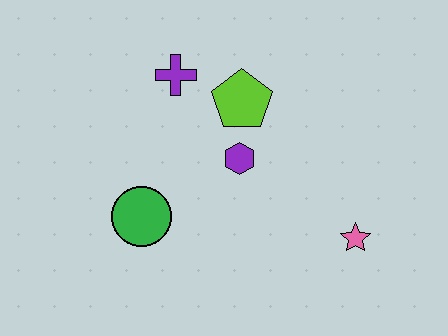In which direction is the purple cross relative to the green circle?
The purple cross is above the green circle.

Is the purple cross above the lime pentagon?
Yes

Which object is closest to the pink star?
The purple hexagon is closest to the pink star.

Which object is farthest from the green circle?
The pink star is farthest from the green circle.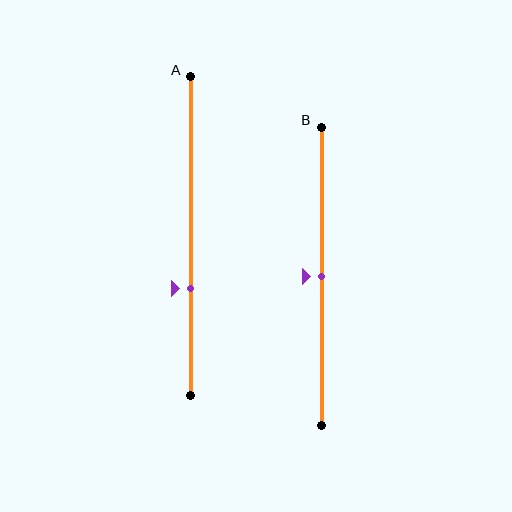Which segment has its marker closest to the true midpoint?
Segment B has its marker closest to the true midpoint.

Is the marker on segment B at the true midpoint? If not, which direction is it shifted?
Yes, the marker on segment B is at the true midpoint.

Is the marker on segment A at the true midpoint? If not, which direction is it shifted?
No, the marker on segment A is shifted downward by about 17% of the segment length.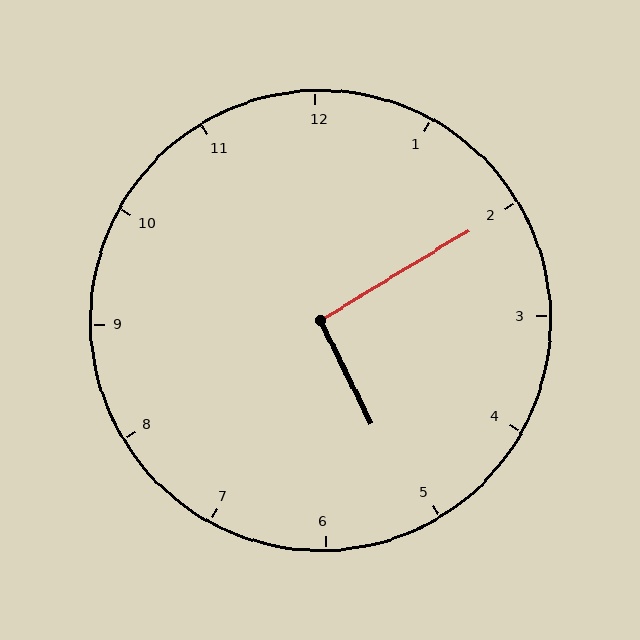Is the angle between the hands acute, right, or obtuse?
It is right.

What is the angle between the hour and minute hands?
Approximately 95 degrees.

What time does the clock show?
5:10.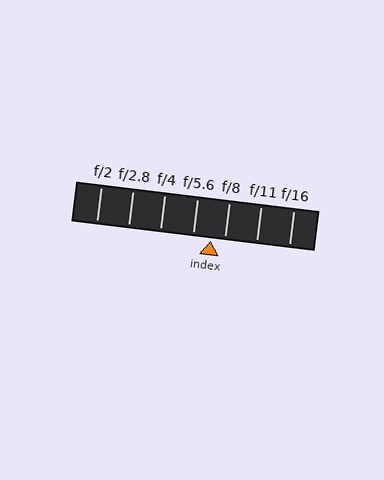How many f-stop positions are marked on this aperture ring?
There are 7 f-stop positions marked.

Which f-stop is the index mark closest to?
The index mark is closest to f/8.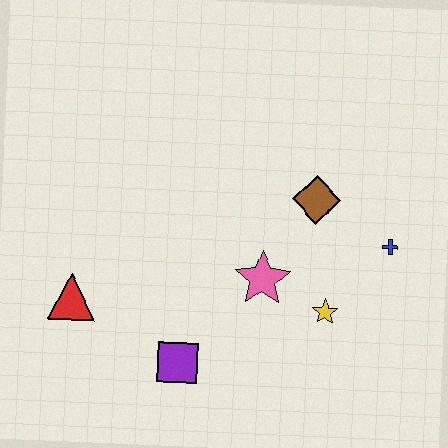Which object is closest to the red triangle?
The purple square is closest to the red triangle.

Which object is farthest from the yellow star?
The red triangle is farthest from the yellow star.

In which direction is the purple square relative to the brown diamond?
The purple square is below the brown diamond.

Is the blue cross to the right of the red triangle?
Yes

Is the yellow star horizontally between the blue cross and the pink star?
Yes